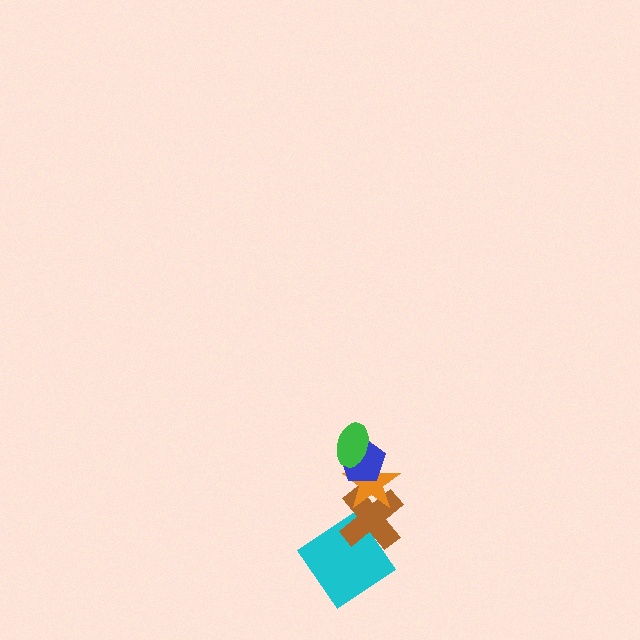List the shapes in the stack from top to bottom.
From top to bottom: the green ellipse, the blue pentagon, the orange star, the brown cross, the cyan diamond.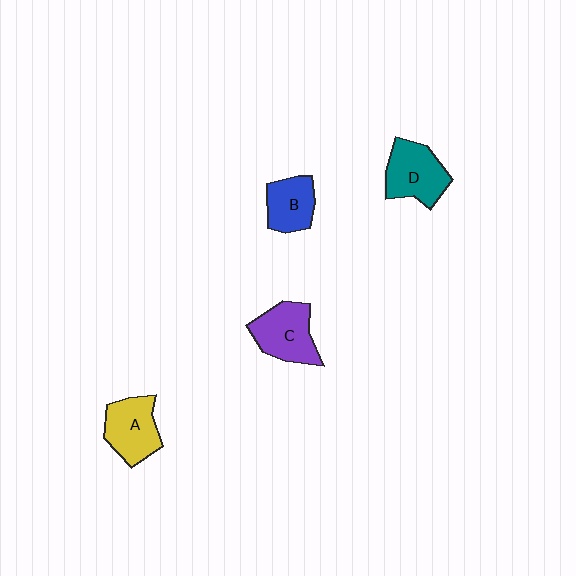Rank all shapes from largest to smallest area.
From largest to smallest: C (purple), D (teal), A (yellow), B (blue).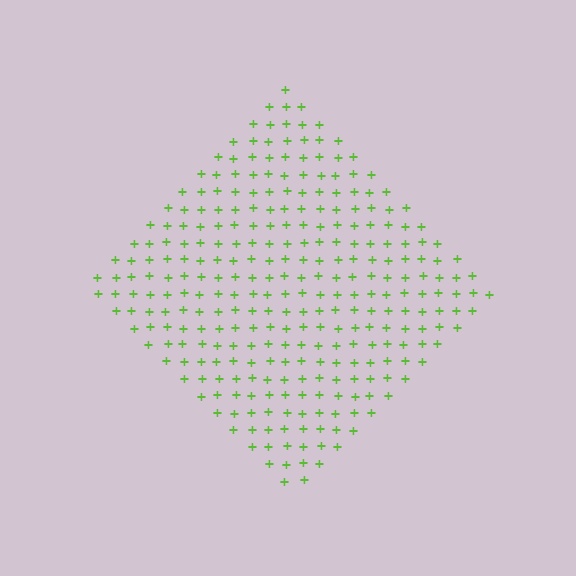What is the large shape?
The large shape is a diamond.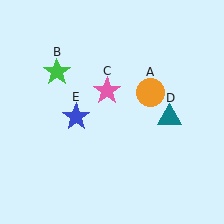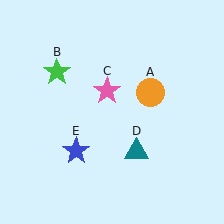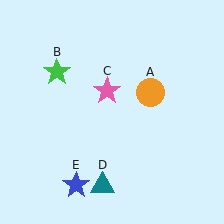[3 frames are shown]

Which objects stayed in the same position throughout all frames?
Orange circle (object A) and green star (object B) and pink star (object C) remained stationary.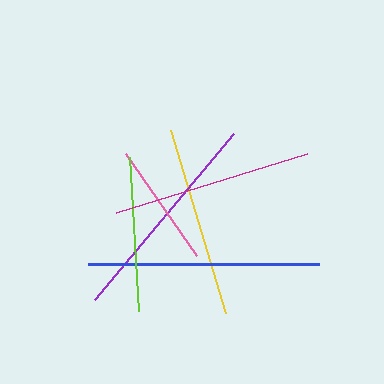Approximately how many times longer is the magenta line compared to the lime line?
The magenta line is approximately 1.3 times the length of the lime line.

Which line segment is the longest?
The blue line is the longest at approximately 231 pixels.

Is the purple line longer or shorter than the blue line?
The blue line is longer than the purple line.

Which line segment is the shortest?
The pink line is the shortest at approximately 125 pixels.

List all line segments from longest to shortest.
From longest to shortest: blue, purple, magenta, yellow, lime, pink.